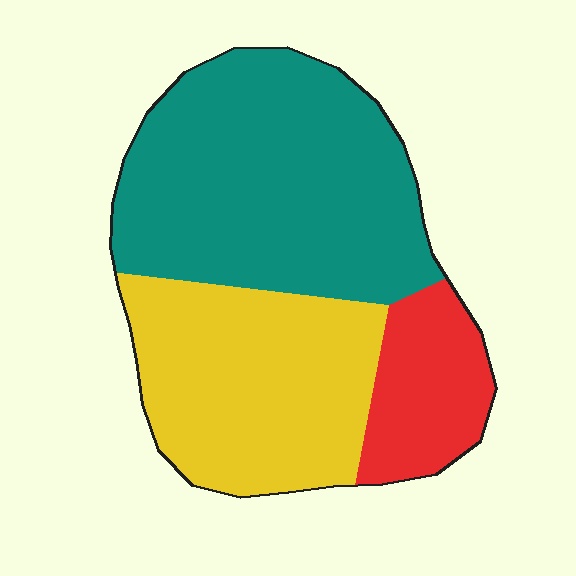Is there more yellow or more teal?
Teal.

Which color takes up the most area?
Teal, at roughly 50%.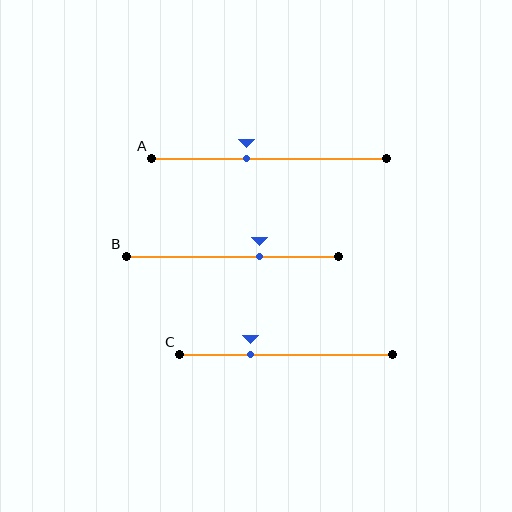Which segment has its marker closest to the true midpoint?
Segment A has its marker closest to the true midpoint.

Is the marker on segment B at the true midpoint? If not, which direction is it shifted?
No, the marker on segment B is shifted to the right by about 13% of the segment length.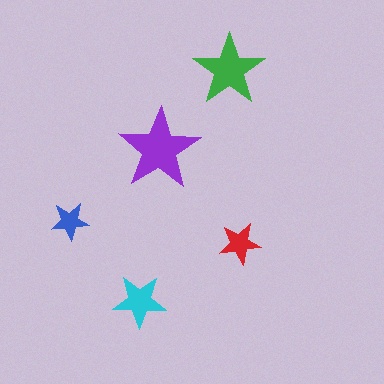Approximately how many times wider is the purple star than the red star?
About 2 times wider.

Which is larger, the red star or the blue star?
The red one.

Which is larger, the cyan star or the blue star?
The cyan one.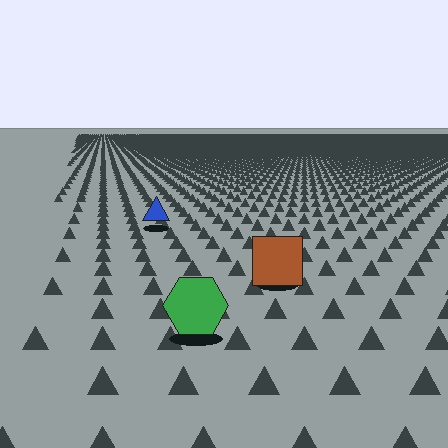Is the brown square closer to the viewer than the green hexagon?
No. The green hexagon is closer — you can tell from the texture gradient: the ground texture is coarser near it.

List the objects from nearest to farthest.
From nearest to farthest: the green hexagon, the brown square, the blue triangle.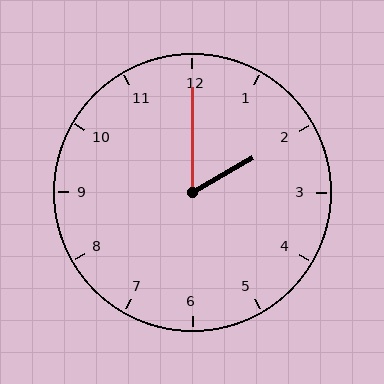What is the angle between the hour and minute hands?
Approximately 60 degrees.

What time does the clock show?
2:00.